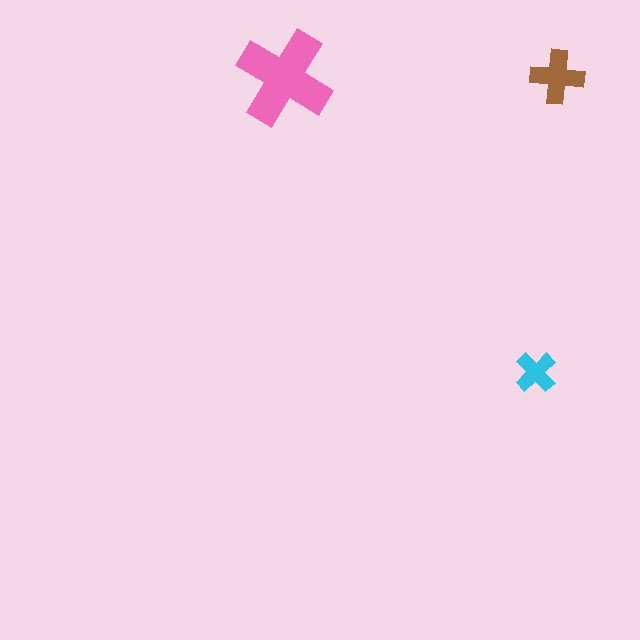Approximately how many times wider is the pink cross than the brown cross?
About 2 times wider.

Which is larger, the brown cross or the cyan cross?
The brown one.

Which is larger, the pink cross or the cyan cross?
The pink one.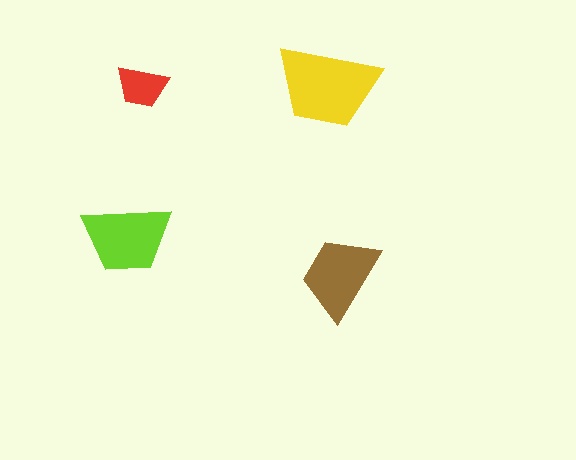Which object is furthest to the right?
The brown trapezoid is rightmost.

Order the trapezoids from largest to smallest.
the yellow one, the lime one, the brown one, the red one.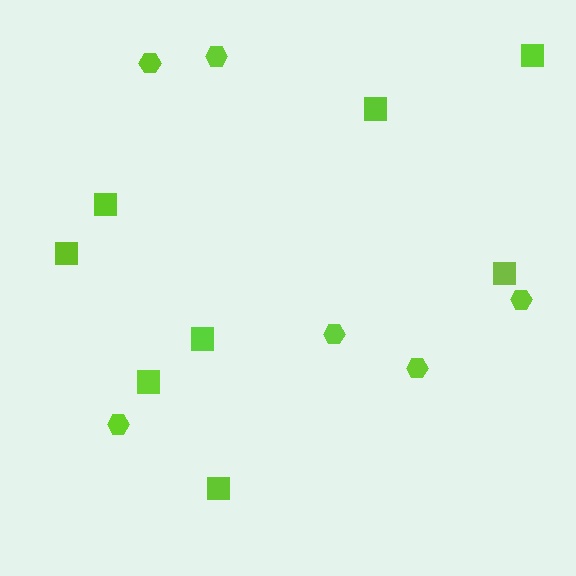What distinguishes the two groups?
There are 2 groups: one group of squares (8) and one group of hexagons (6).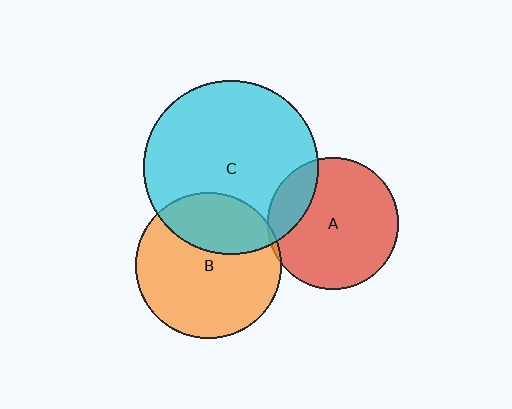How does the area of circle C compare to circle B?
Approximately 1.4 times.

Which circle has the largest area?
Circle C (cyan).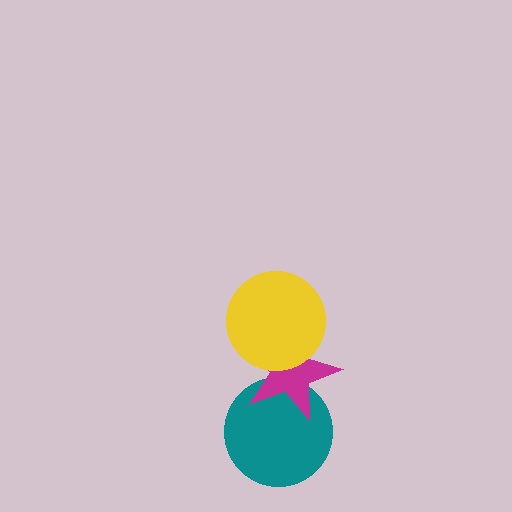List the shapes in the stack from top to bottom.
From top to bottom: the yellow circle, the magenta star, the teal circle.